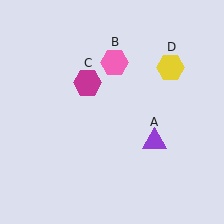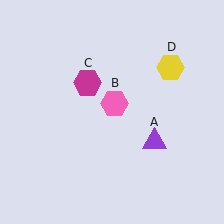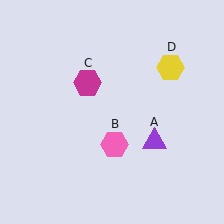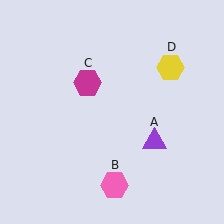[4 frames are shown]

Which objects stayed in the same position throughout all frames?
Purple triangle (object A) and magenta hexagon (object C) and yellow hexagon (object D) remained stationary.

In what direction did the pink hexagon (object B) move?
The pink hexagon (object B) moved down.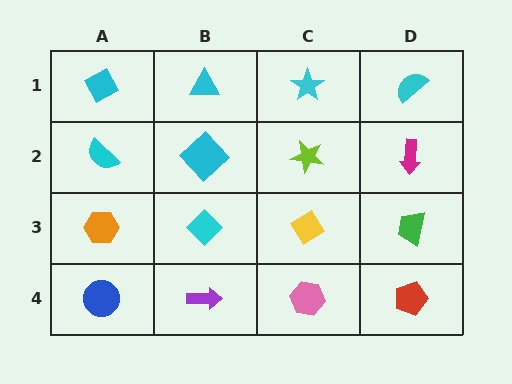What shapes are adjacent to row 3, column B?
A cyan diamond (row 2, column B), a purple arrow (row 4, column B), an orange hexagon (row 3, column A), a yellow diamond (row 3, column C).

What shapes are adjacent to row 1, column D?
A magenta arrow (row 2, column D), a cyan star (row 1, column C).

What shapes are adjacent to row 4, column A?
An orange hexagon (row 3, column A), a purple arrow (row 4, column B).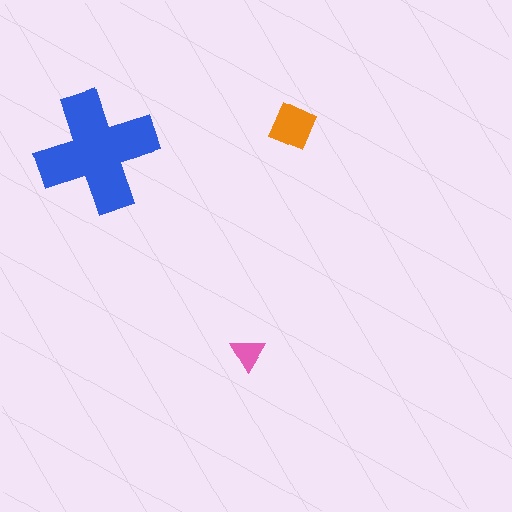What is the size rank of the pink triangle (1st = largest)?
3rd.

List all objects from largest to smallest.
The blue cross, the orange square, the pink triangle.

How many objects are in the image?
There are 3 objects in the image.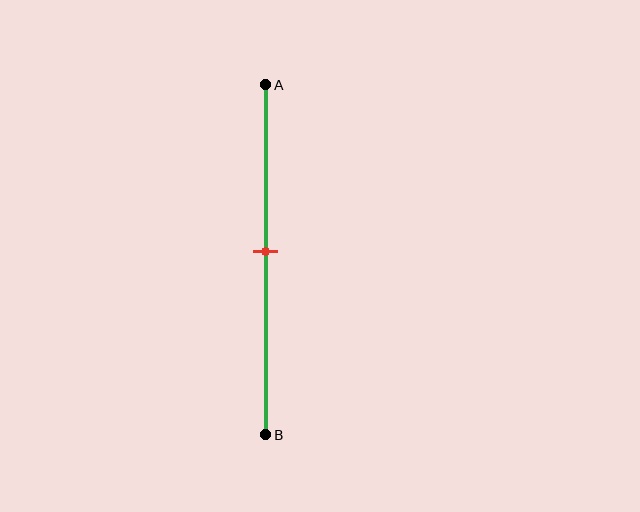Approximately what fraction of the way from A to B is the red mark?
The red mark is approximately 50% of the way from A to B.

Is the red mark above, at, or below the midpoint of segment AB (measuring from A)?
The red mark is approximately at the midpoint of segment AB.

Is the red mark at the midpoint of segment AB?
Yes, the mark is approximately at the midpoint.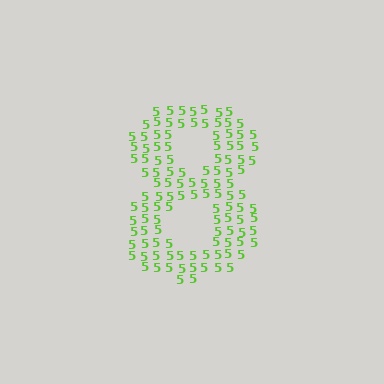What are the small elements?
The small elements are digit 5's.